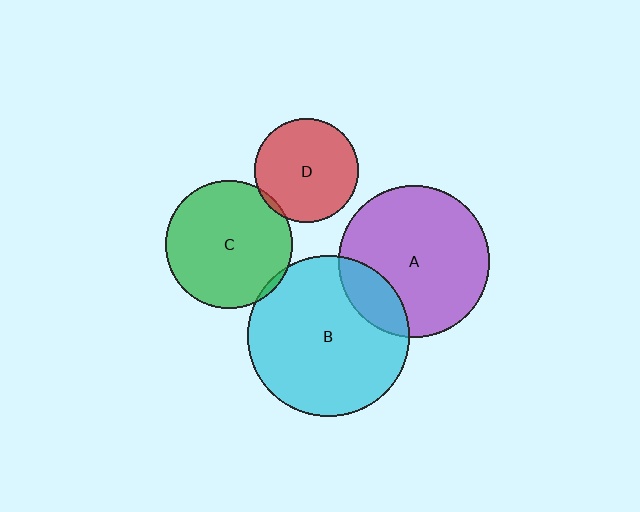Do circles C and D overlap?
Yes.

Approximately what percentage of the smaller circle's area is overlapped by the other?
Approximately 5%.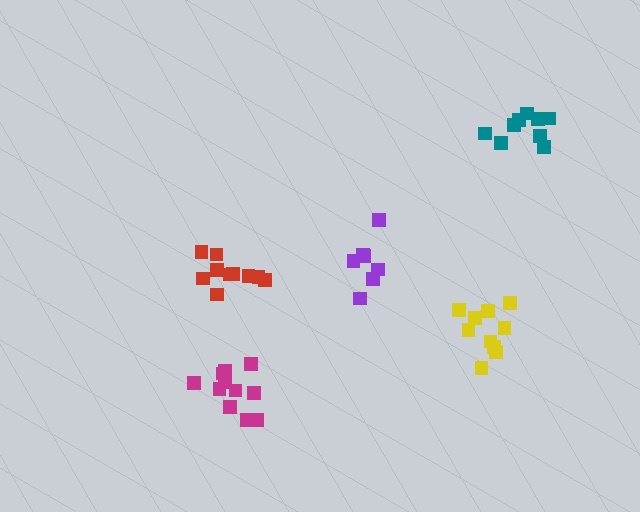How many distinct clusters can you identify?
There are 5 distinct clusters.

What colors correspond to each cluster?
The clusters are colored: red, purple, yellow, magenta, teal.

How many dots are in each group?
Group 1: 10 dots, Group 2: 7 dots, Group 3: 10 dots, Group 4: 11 dots, Group 5: 9 dots (47 total).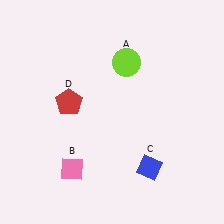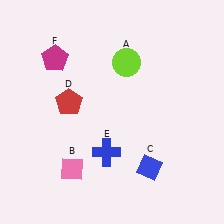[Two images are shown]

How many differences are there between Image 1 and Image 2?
There are 2 differences between the two images.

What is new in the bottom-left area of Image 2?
A blue cross (E) was added in the bottom-left area of Image 2.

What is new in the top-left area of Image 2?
A magenta pentagon (F) was added in the top-left area of Image 2.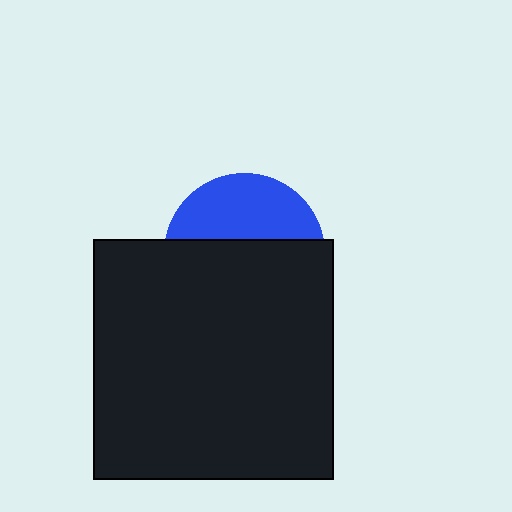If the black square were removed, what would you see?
You would see the complete blue circle.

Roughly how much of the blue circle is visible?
A small part of it is visible (roughly 39%).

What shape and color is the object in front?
The object in front is a black square.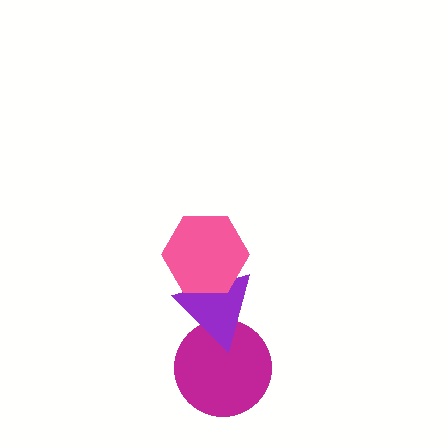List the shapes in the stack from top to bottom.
From top to bottom: the pink hexagon, the purple triangle, the magenta circle.